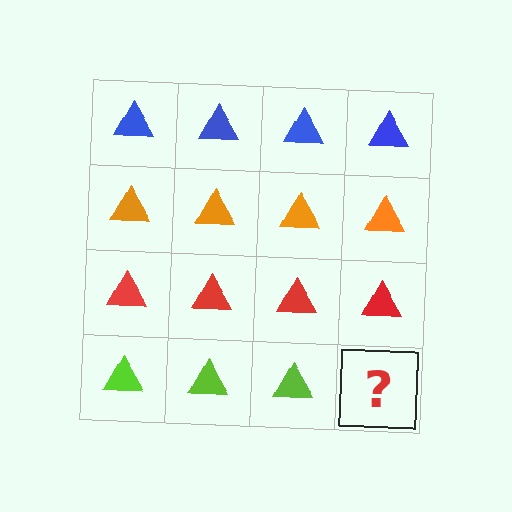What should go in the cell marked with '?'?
The missing cell should contain a lime triangle.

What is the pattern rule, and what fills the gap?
The rule is that each row has a consistent color. The gap should be filled with a lime triangle.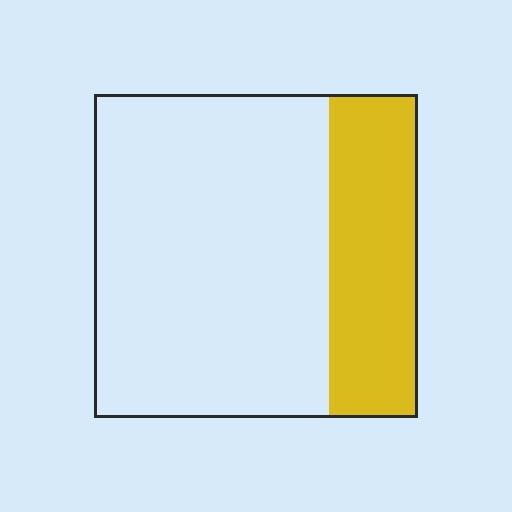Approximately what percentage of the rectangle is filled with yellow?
Approximately 25%.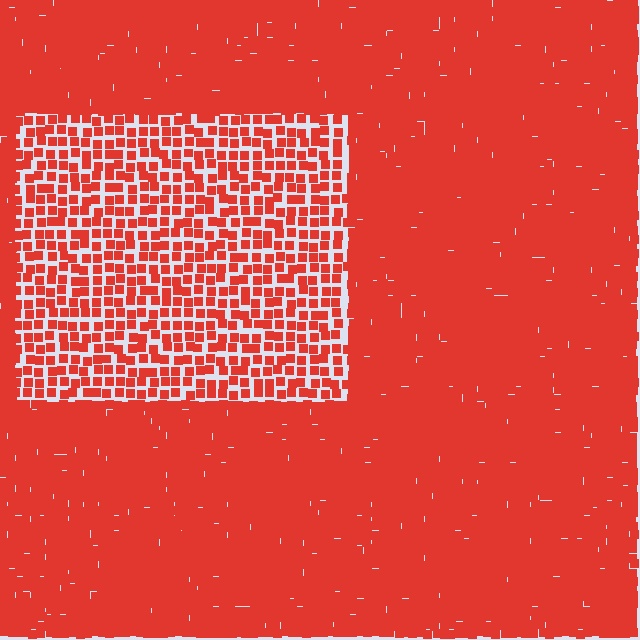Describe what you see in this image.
The image contains small red elements arranged at two different densities. A rectangle-shaped region is visible where the elements are less densely packed than the surrounding area.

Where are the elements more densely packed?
The elements are more densely packed outside the rectangle boundary.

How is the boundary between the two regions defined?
The boundary is defined by a change in element density (approximately 2.3x ratio). All elements are the same color, size, and shape.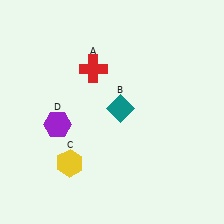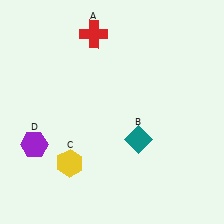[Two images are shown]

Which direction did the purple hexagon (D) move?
The purple hexagon (D) moved left.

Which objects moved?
The objects that moved are: the red cross (A), the teal diamond (B), the purple hexagon (D).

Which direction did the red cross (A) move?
The red cross (A) moved up.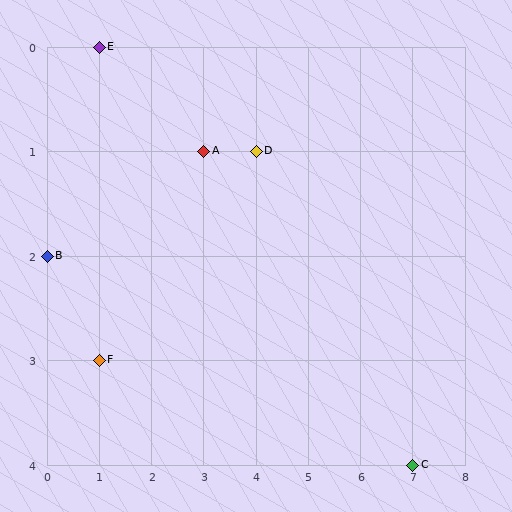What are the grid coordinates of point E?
Point E is at grid coordinates (1, 0).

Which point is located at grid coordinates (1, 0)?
Point E is at (1, 0).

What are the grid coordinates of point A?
Point A is at grid coordinates (3, 1).